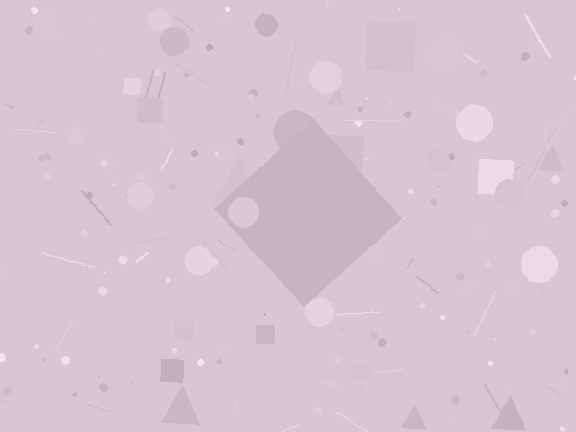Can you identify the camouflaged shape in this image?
The camouflaged shape is a diamond.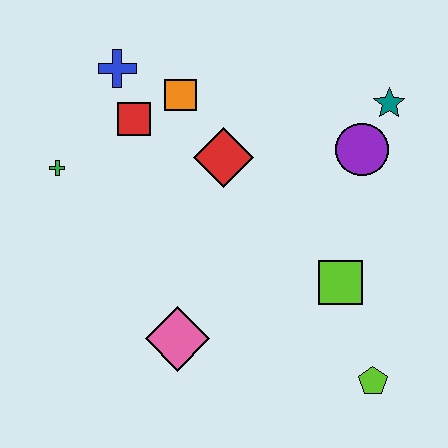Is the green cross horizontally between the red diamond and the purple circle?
No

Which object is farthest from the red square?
The lime pentagon is farthest from the red square.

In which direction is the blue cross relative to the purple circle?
The blue cross is to the left of the purple circle.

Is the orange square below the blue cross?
Yes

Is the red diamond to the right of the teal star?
No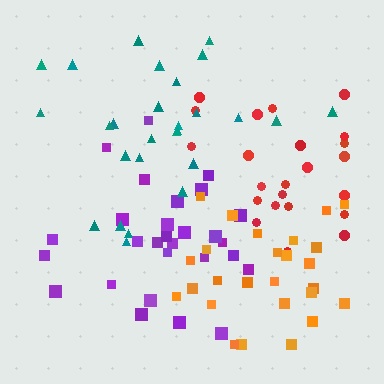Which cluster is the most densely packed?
Red.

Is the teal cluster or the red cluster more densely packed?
Red.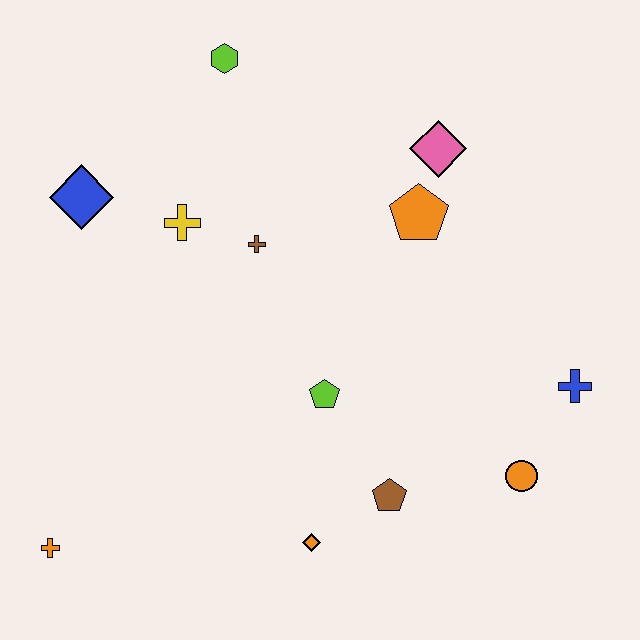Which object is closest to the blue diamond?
The yellow cross is closest to the blue diamond.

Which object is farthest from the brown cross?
The orange cross is farthest from the brown cross.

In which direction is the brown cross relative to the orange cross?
The brown cross is above the orange cross.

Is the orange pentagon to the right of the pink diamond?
No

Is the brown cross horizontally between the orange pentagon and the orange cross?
Yes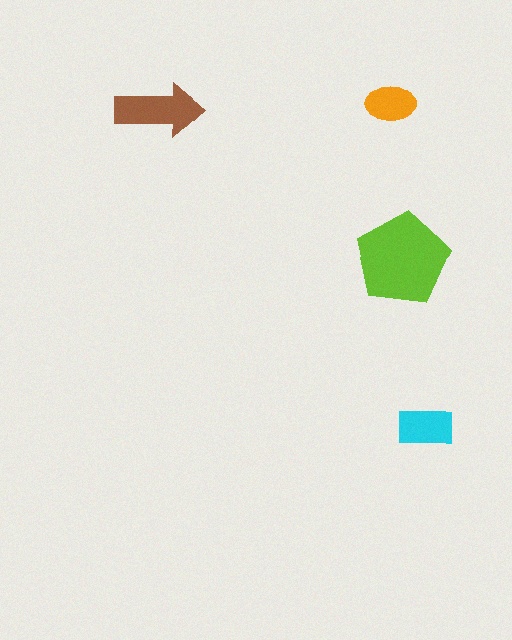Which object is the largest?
The lime pentagon.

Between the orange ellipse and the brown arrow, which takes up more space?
The brown arrow.